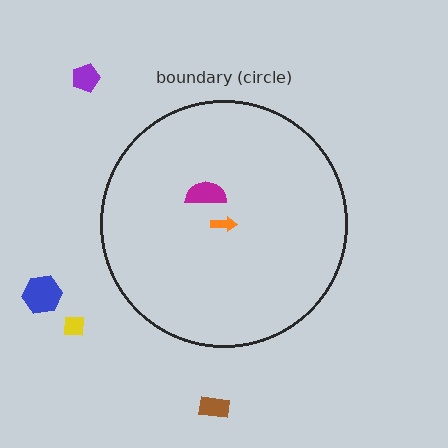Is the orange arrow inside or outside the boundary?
Inside.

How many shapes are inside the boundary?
2 inside, 4 outside.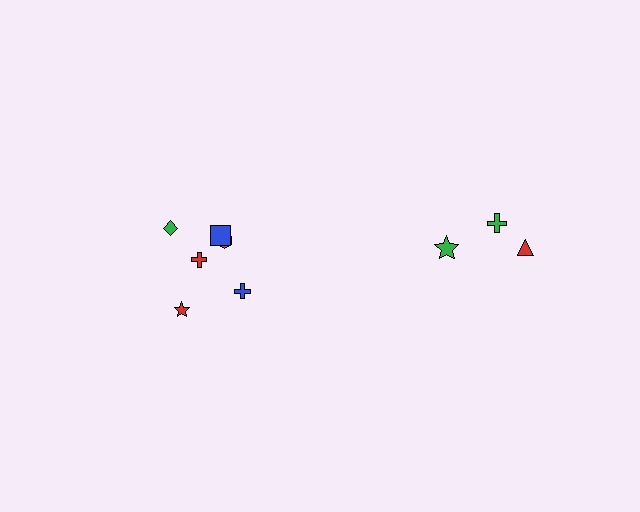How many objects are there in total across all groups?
There are 9 objects.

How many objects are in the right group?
There are 3 objects.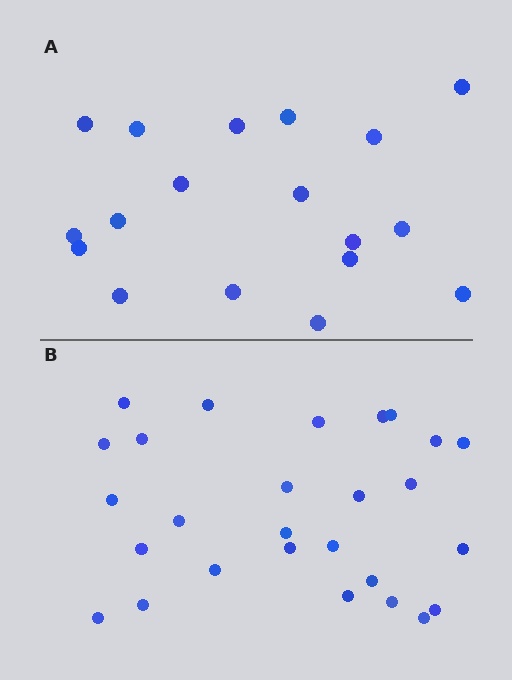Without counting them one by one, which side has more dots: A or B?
Region B (the bottom region) has more dots.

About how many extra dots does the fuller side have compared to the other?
Region B has roughly 8 or so more dots than region A.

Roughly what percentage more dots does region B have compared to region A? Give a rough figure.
About 50% more.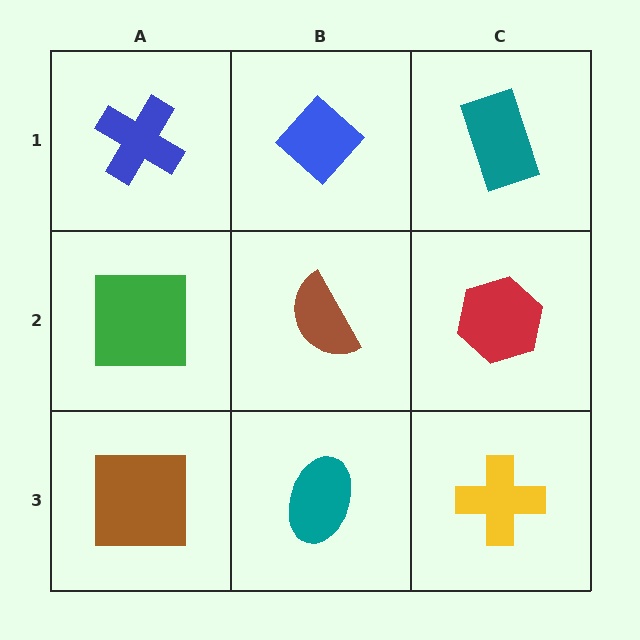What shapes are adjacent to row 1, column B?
A brown semicircle (row 2, column B), a blue cross (row 1, column A), a teal rectangle (row 1, column C).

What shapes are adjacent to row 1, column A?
A green square (row 2, column A), a blue diamond (row 1, column B).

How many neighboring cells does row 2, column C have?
3.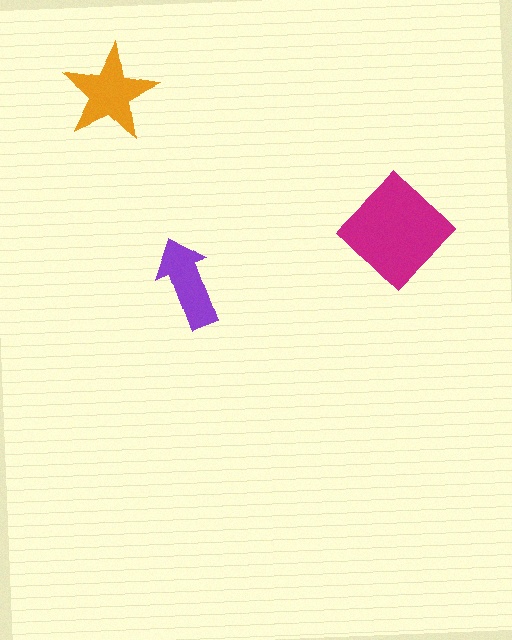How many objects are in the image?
There are 3 objects in the image.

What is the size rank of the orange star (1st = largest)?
2nd.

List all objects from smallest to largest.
The purple arrow, the orange star, the magenta diamond.